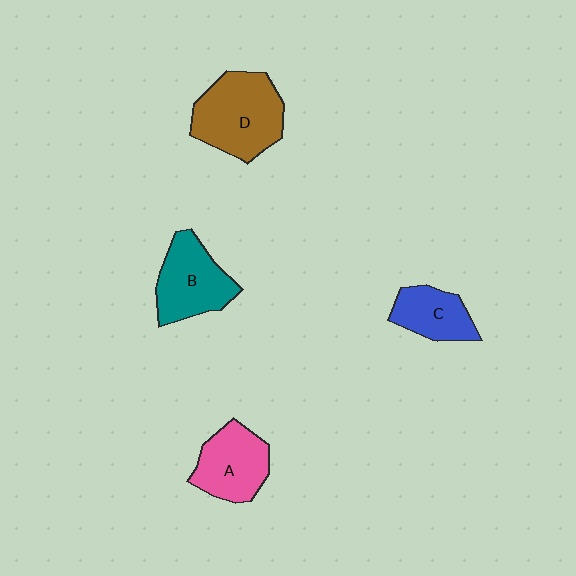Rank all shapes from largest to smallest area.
From largest to smallest: D (brown), B (teal), A (pink), C (blue).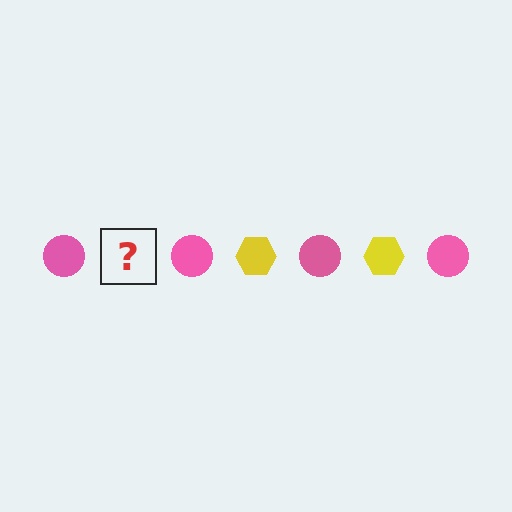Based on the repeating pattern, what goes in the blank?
The blank should be a yellow hexagon.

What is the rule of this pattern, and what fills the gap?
The rule is that the pattern alternates between pink circle and yellow hexagon. The gap should be filled with a yellow hexagon.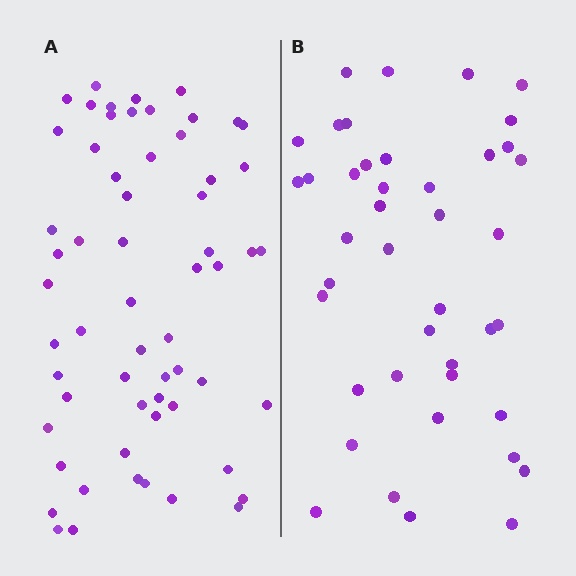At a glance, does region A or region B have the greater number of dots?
Region A (the left region) has more dots.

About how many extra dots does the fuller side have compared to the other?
Region A has approximately 20 more dots than region B.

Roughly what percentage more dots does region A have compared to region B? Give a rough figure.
About 45% more.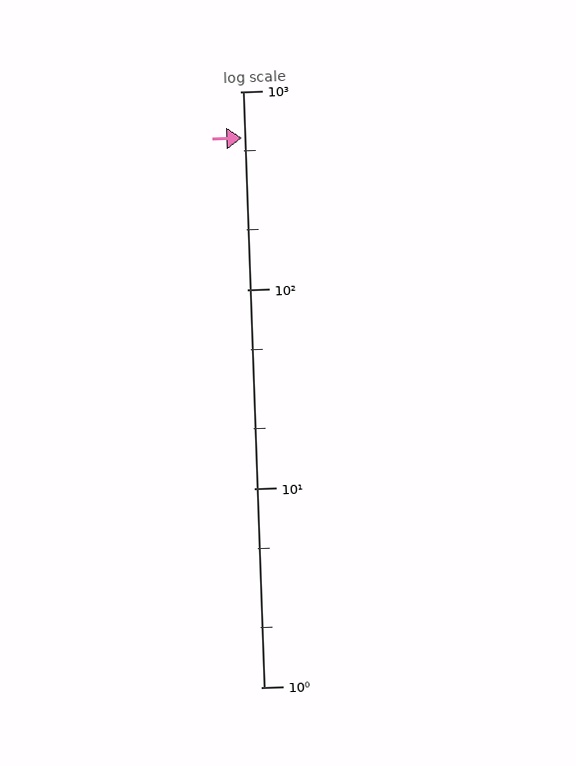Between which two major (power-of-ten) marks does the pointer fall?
The pointer is between 100 and 1000.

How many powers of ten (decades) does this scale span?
The scale spans 3 decades, from 1 to 1000.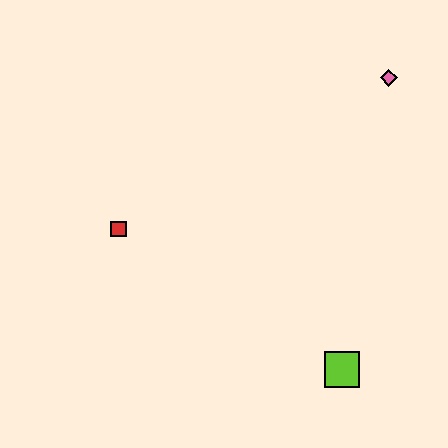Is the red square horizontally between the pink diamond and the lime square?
No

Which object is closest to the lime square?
The red square is closest to the lime square.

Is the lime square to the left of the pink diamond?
Yes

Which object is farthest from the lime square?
The pink diamond is farthest from the lime square.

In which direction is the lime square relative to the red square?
The lime square is to the right of the red square.